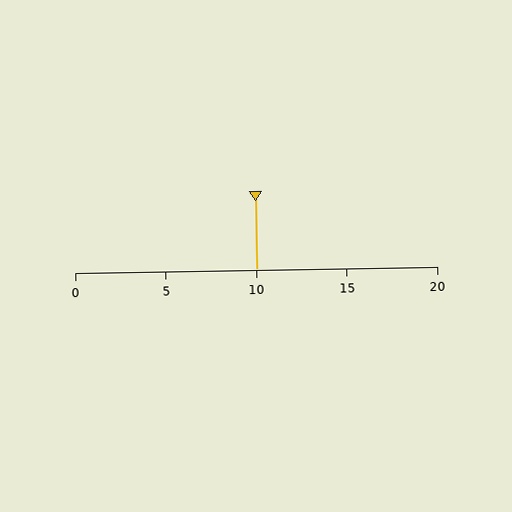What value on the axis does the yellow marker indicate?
The marker indicates approximately 10.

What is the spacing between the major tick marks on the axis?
The major ticks are spaced 5 apart.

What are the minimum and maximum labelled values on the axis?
The axis runs from 0 to 20.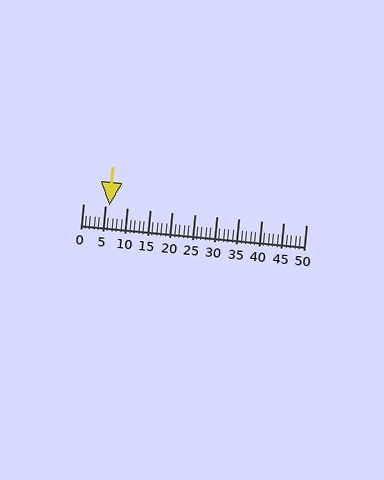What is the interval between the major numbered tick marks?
The major tick marks are spaced 5 units apart.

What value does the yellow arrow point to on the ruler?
The yellow arrow points to approximately 6.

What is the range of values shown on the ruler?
The ruler shows values from 0 to 50.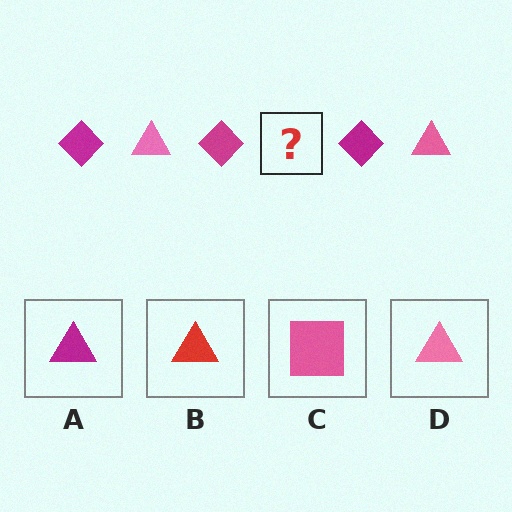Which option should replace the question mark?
Option D.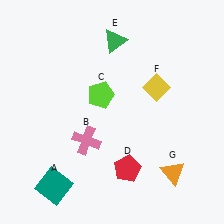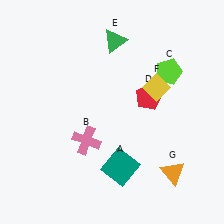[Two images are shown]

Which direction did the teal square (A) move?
The teal square (A) moved right.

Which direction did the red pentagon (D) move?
The red pentagon (D) moved up.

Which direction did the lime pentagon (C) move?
The lime pentagon (C) moved right.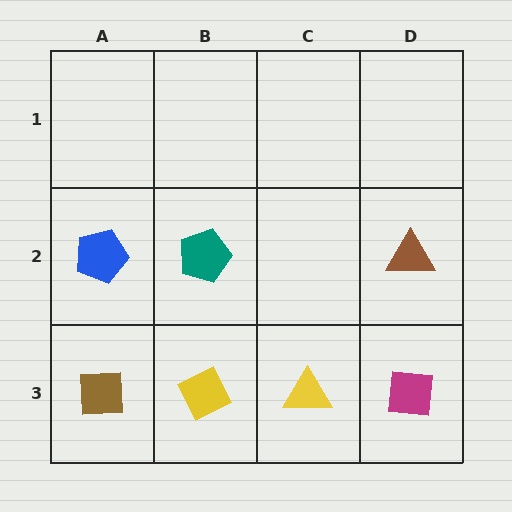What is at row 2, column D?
A brown triangle.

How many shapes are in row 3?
4 shapes.